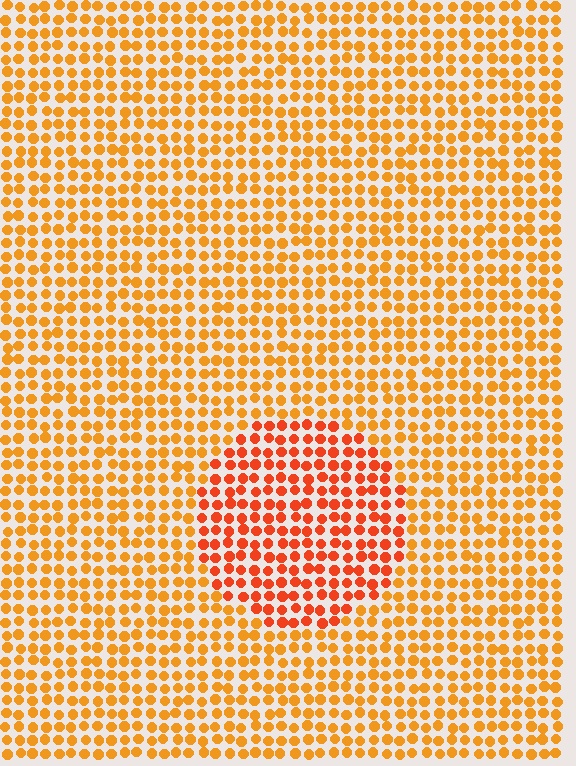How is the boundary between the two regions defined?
The boundary is defined purely by a slight shift in hue (about 25 degrees). Spacing, size, and orientation are identical on both sides.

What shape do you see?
I see a circle.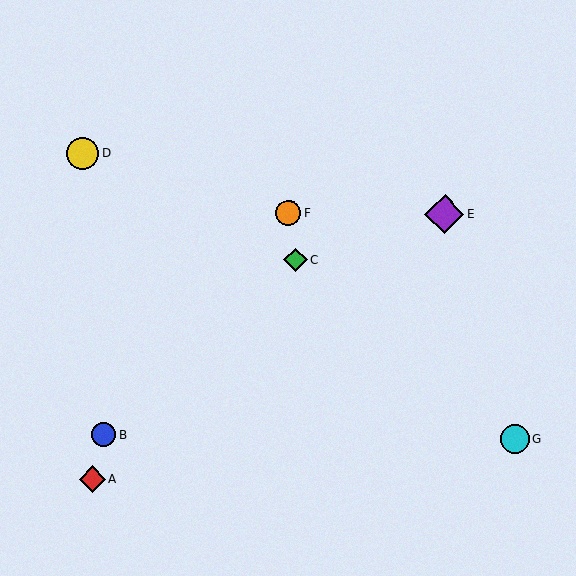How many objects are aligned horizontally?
2 objects (E, F) are aligned horizontally.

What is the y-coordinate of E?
Object E is at y≈214.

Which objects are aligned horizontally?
Objects E, F are aligned horizontally.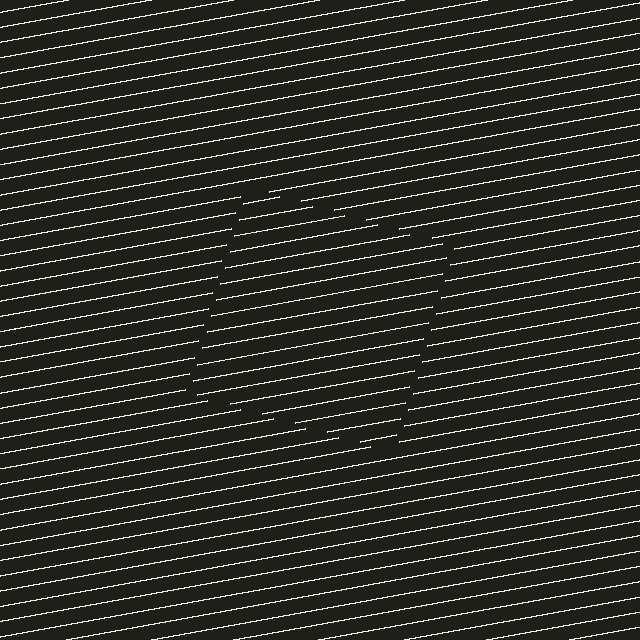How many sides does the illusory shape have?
4 sides — the line-ends trace a square.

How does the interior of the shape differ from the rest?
The interior of the shape contains the same grating, shifted by half a period — the contour is defined by the phase discontinuity where line-ends from the inner and outer gratings abut.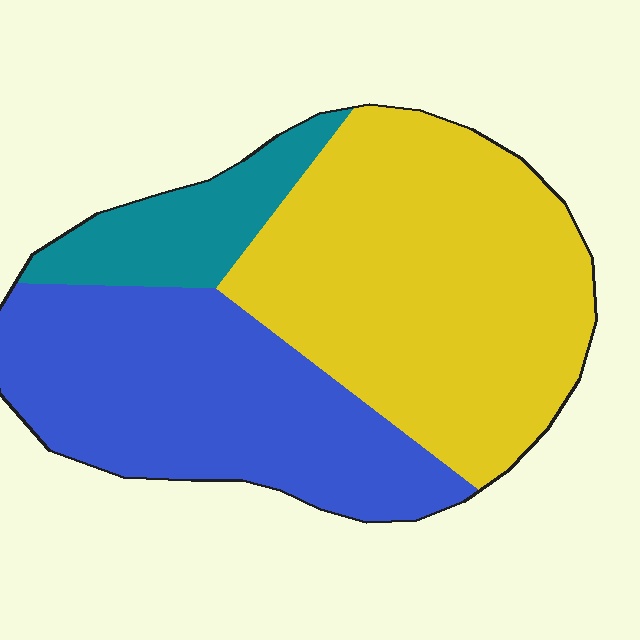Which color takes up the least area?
Teal, at roughly 15%.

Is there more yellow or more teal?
Yellow.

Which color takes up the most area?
Yellow, at roughly 50%.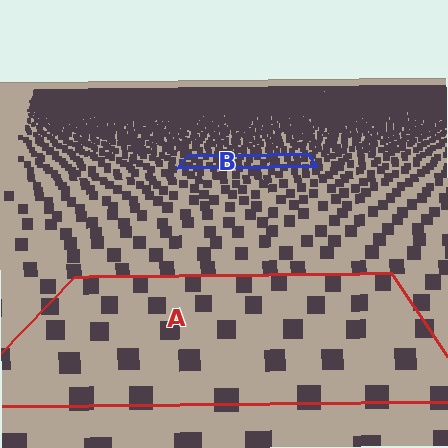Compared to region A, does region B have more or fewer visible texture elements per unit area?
Region B has more texture elements per unit area — they are packed more densely because it is farther away.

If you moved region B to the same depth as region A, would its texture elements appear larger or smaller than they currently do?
They would appear larger. At a closer depth, the same texture elements are projected at a bigger on-screen size.